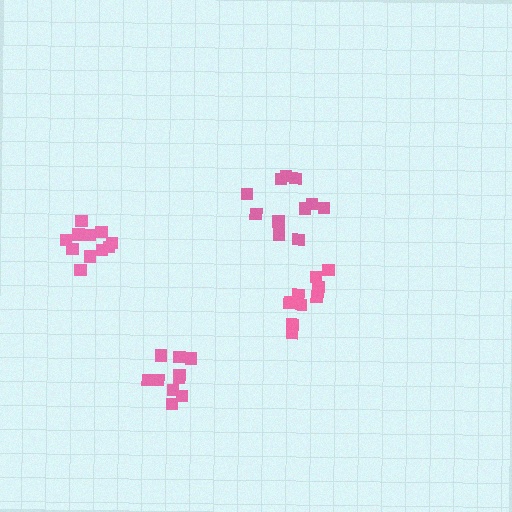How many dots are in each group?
Group 1: 11 dots, Group 2: 9 dots, Group 3: 11 dots, Group 4: 10 dots (41 total).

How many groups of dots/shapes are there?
There are 4 groups.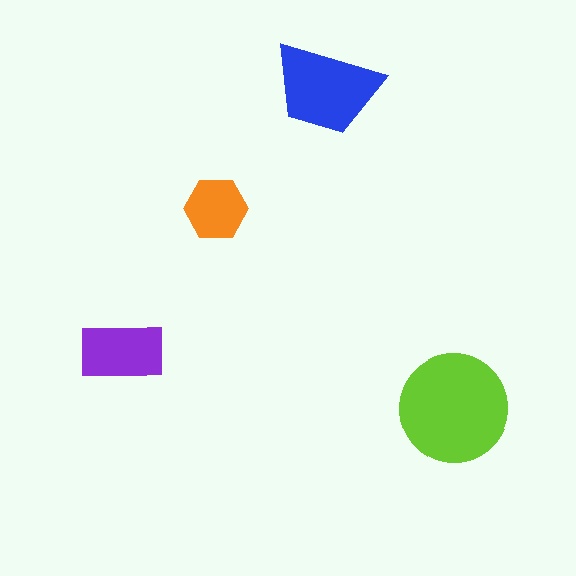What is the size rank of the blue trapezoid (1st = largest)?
2nd.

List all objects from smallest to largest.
The orange hexagon, the purple rectangle, the blue trapezoid, the lime circle.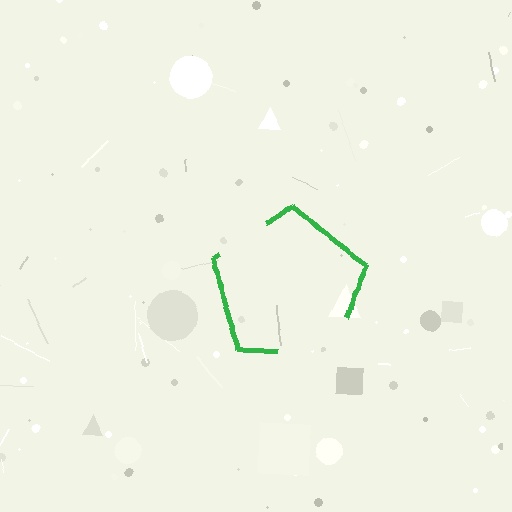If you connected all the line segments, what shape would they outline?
They would outline a pentagon.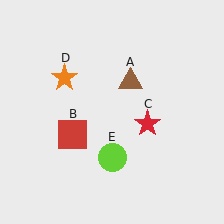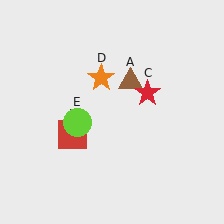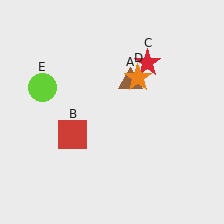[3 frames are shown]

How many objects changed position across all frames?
3 objects changed position: red star (object C), orange star (object D), lime circle (object E).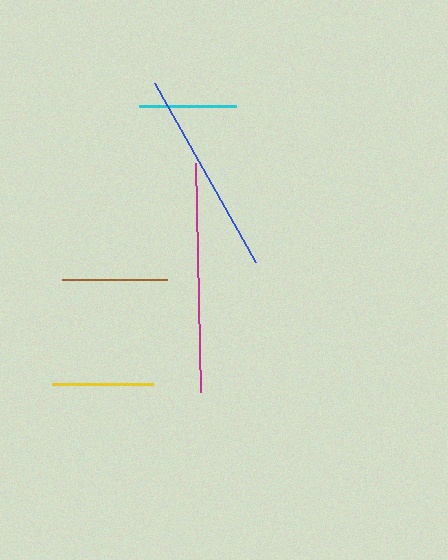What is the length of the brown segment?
The brown segment is approximately 105 pixels long.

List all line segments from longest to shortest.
From longest to shortest: magenta, blue, brown, yellow, cyan.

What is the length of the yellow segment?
The yellow segment is approximately 101 pixels long.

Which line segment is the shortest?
The cyan line is the shortest at approximately 97 pixels.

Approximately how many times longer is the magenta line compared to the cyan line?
The magenta line is approximately 2.4 times the length of the cyan line.